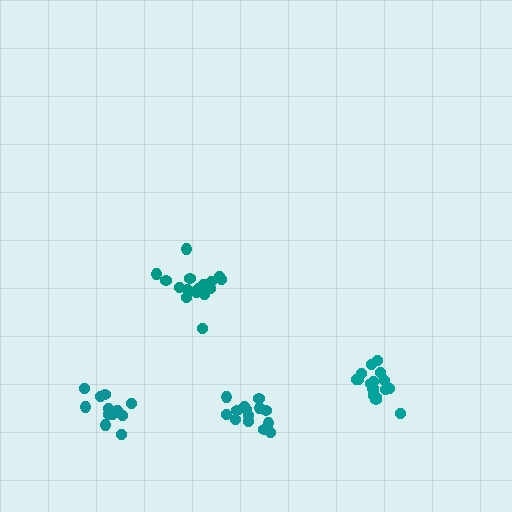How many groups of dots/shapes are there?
There are 4 groups.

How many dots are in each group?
Group 1: 18 dots, Group 2: 17 dots, Group 3: 13 dots, Group 4: 15 dots (63 total).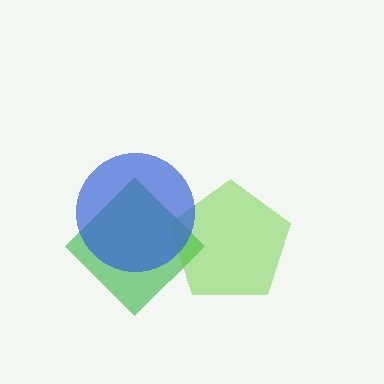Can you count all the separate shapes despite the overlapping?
Yes, there are 3 separate shapes.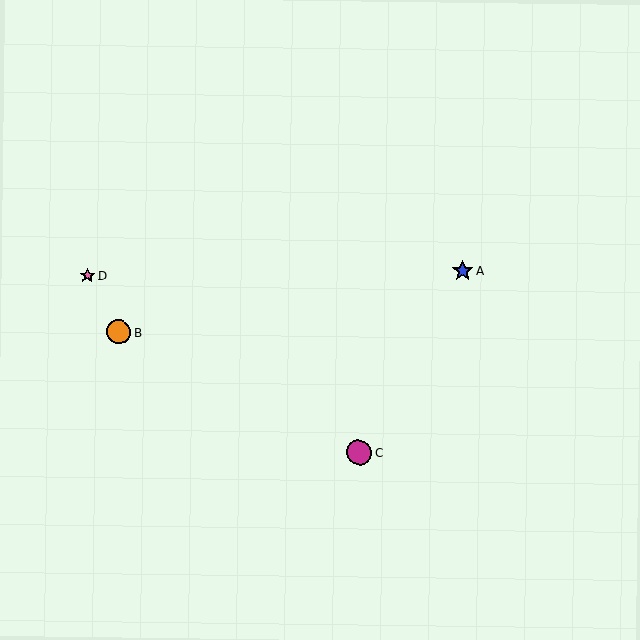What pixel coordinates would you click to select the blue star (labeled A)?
Click at (462, 271) to select the blue star A.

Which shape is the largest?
The magenta circle (labeled C) is the largest.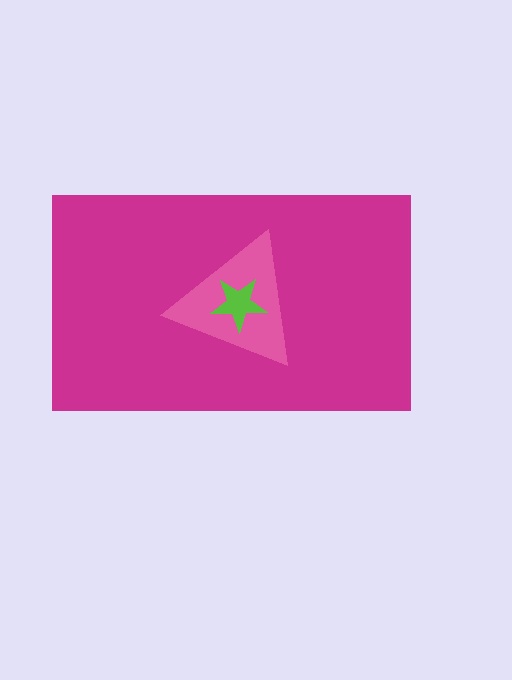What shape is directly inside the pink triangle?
The lime star.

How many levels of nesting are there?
3.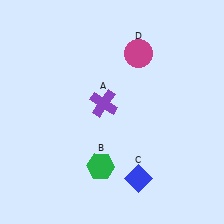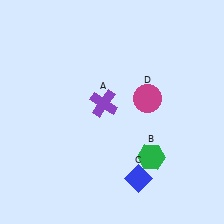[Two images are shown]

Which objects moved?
The objects that moved are: the green hexagon (B), the magenta circle (D).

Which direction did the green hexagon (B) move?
The green hexagon (B) moved right.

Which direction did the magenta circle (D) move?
The magenta circle (D) moved down.